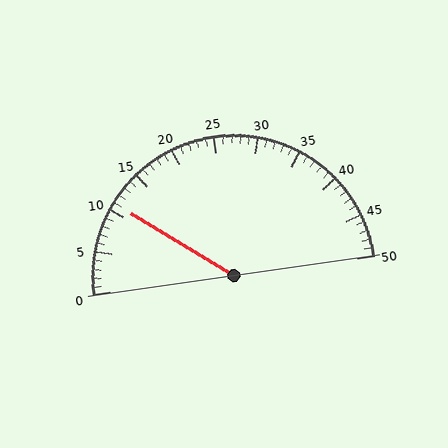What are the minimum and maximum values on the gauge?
The gauge ranges from 0 to 50.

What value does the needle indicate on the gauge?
The needle indicates approximately 11.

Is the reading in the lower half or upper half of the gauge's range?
The reading is in the lower half of the range (0 to 50).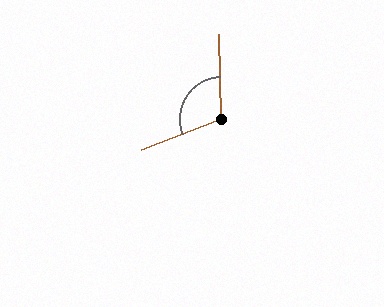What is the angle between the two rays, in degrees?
Approximately 110 degrees.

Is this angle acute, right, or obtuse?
It is obtuse.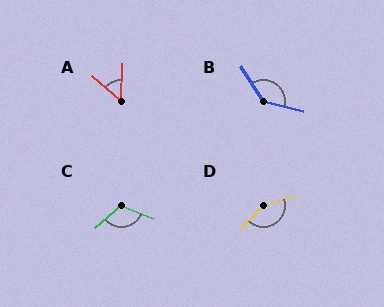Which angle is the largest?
D, at approximately 150 degrees.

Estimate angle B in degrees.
Approximately 136 degrees.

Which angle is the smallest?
A, at approximately 51 degrees.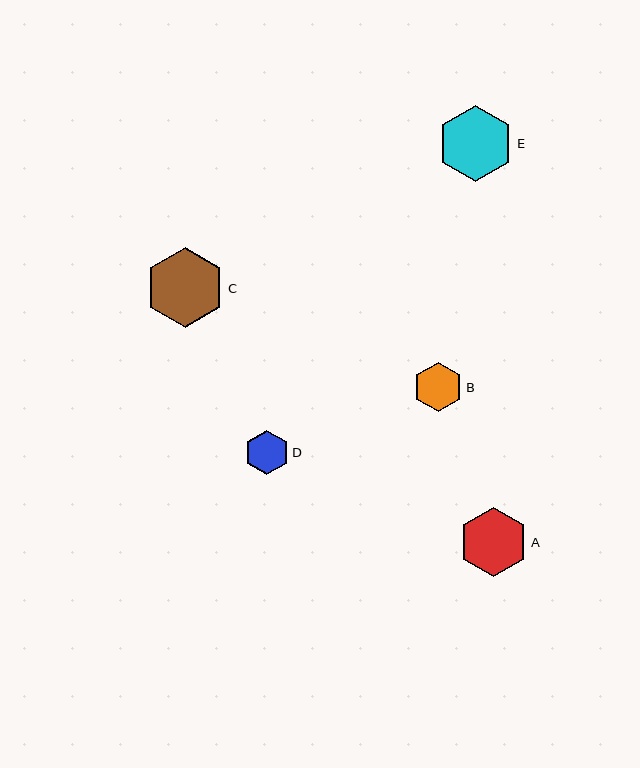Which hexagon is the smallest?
Hexagon D is the smallest with a size of approximately 44 pixels.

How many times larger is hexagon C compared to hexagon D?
Hexagon C is approximately 1.8 times the size of hexagon D.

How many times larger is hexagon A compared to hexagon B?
Hexagon A is approximately 1.4 times the size of hexagon B.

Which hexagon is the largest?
Hexagon C is the largest with a size of approximately 80 pixels.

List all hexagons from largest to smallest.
From largest to smallest: C, E, A, B, D.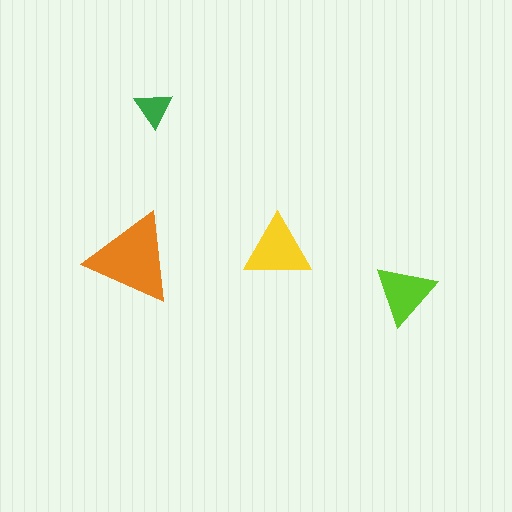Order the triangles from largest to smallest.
the orange one, the yellow one, the lime one, the green one.